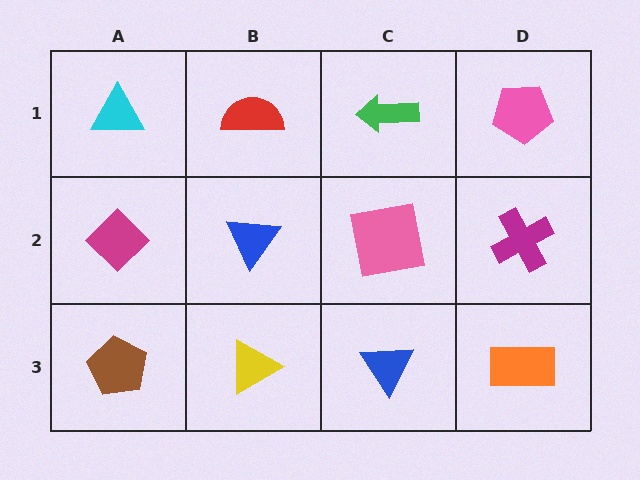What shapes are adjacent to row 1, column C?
A pink square (row 2, column C), a red semicircle (row 1, column B), a pink pentagon (row 1, column D).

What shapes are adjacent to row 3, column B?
A blue triangle (row 2, column B), a brown pentagon (row 3, column A), a blue triangle (row 3, column C).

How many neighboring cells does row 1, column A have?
2.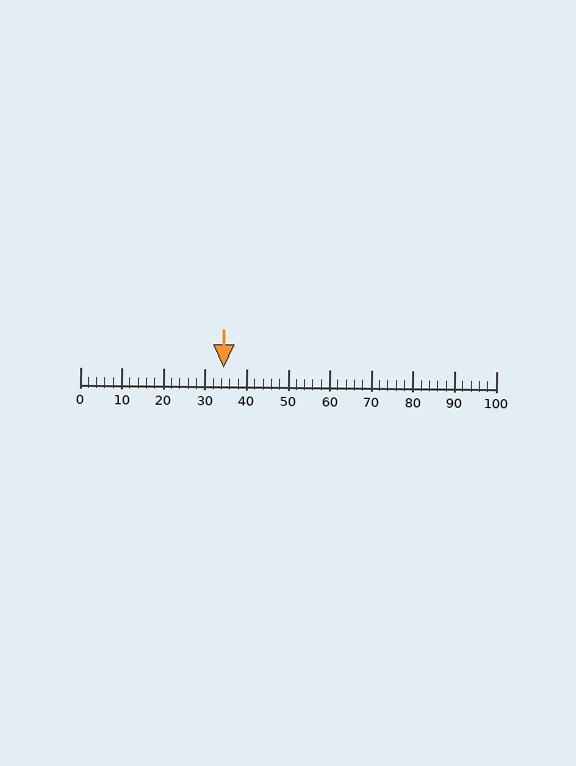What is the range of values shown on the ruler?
The ruler shows values from 0 to 100.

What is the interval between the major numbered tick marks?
The major tick marks are spaced 10 units apart.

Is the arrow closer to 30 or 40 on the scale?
The arrow is closer to 30.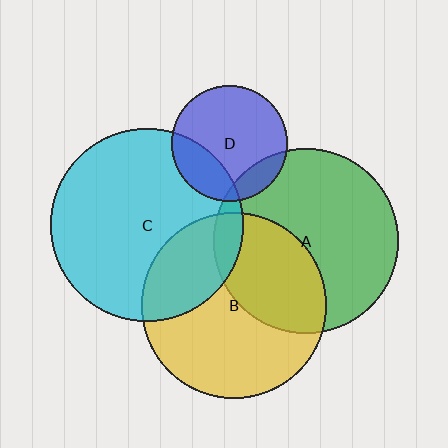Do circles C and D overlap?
Yes.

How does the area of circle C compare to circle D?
Approximately 2.8 times.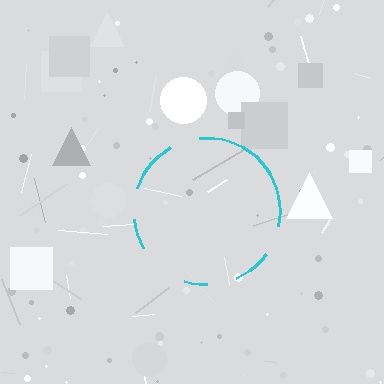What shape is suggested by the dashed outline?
The dashed outline suggests a circle.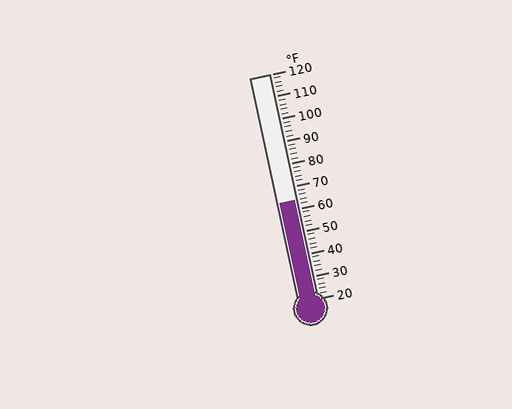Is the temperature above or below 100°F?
The temperature is below 100°F.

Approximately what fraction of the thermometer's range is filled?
The thermometer is filled to approximately 45% of its range.